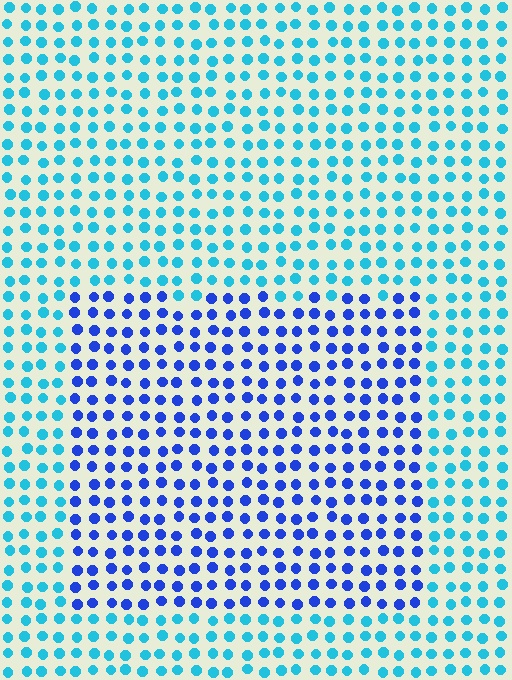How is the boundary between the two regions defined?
The boundary is defined purely by a slight shift in hue (about 41 degrees). Spacing, size, and orientation are identical on both sides.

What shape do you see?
I see a rectangle.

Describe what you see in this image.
The image is filled with small cyan elements in a uniform arrangement. A rectangle-shaped region is visible where the elements are tinted to a slightly different hue, forming a subtle color boundary.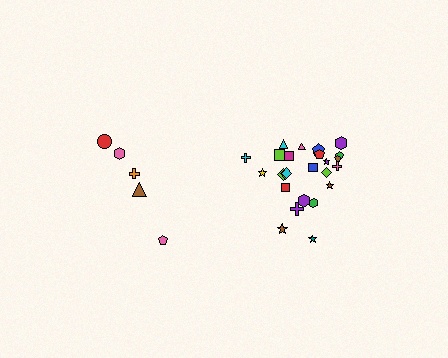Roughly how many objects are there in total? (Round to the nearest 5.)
Roughly 30 objects in total.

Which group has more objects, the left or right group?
The right group.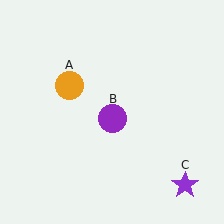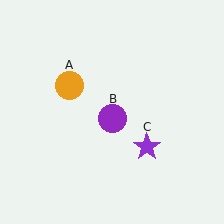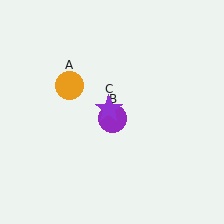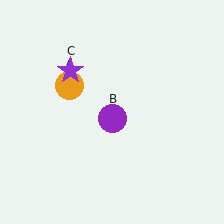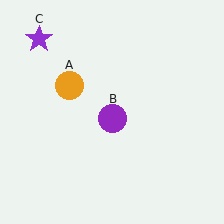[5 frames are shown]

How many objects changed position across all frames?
1 object changed position: purple star (object C).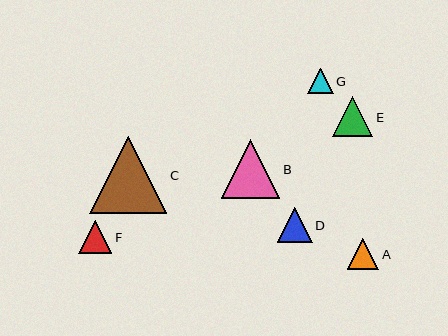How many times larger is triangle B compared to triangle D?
Triangle B is approximately 1.7 times the size of triangle D.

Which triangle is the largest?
Triangle C is the largest with a size of approximately 78 pixels.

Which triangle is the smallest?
Triangle G is the smallest with a size of approximately 26 pixels.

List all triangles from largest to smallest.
From largest to smallest: C, B, E, D, F, A, G.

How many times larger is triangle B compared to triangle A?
Triangle B is approximately 1.9 times the size of triangle A.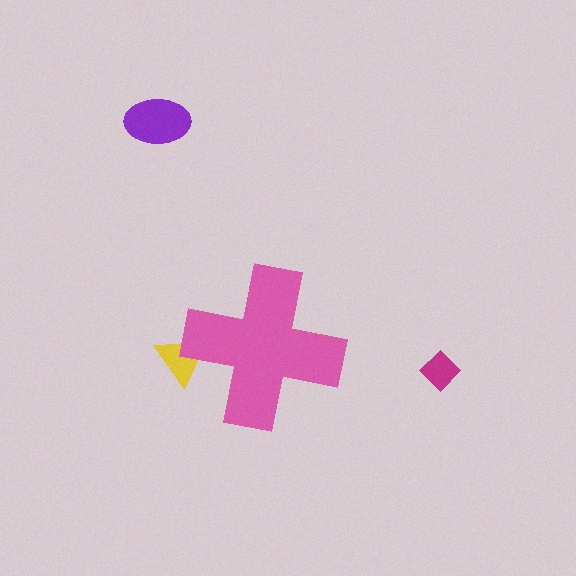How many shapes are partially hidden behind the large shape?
1 shape is partially hidden.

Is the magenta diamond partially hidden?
No, the magenta diamond is fully visible.